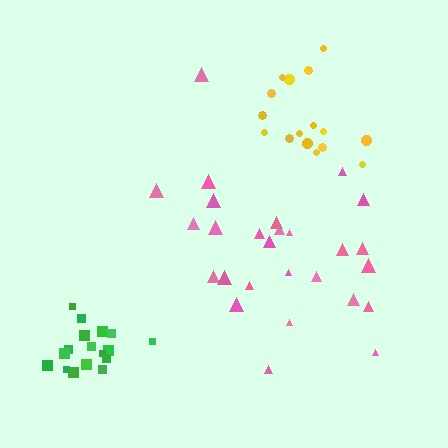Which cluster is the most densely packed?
Green.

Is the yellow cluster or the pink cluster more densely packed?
Yellow.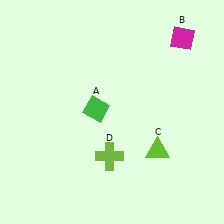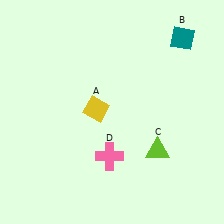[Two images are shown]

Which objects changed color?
A changed from green to yellow. B changed from magenta to teal. D changed from lime to pink.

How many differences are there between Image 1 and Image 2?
There are 3 differences between the two images.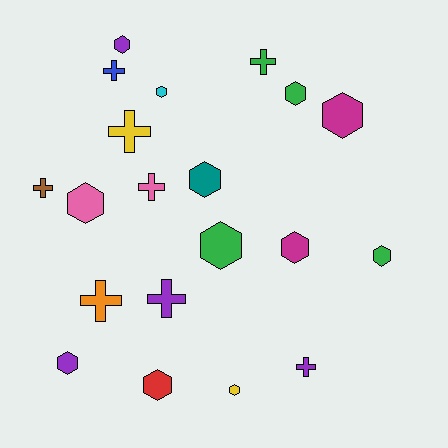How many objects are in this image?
There are 20 objects.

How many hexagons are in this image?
There are 12 hexagons.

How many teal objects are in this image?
There is 1 teal object.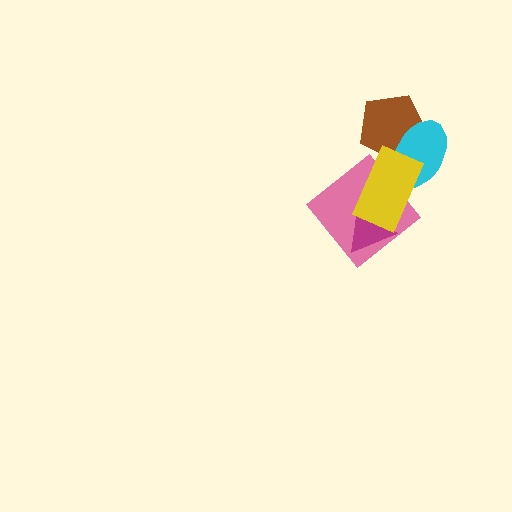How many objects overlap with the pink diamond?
2 objects overlap with the pink diamond.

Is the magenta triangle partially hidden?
Yes, it is partially covered by another shape.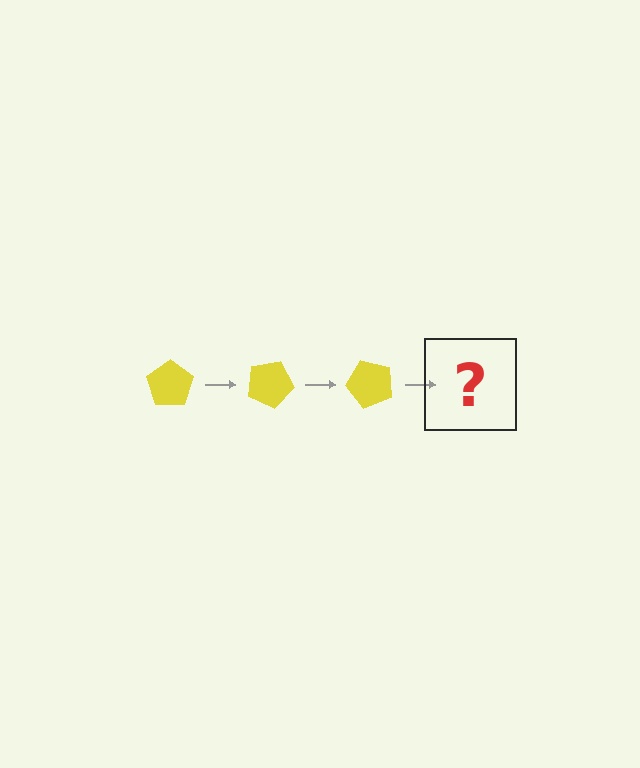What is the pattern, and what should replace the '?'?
The pattern is that the pentagon rotates 25 degrees each step. The '?' should be a yellow pentagon rotated 75 degrees.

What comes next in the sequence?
The next element should be a yellow pentagon rotated 75 degrees.